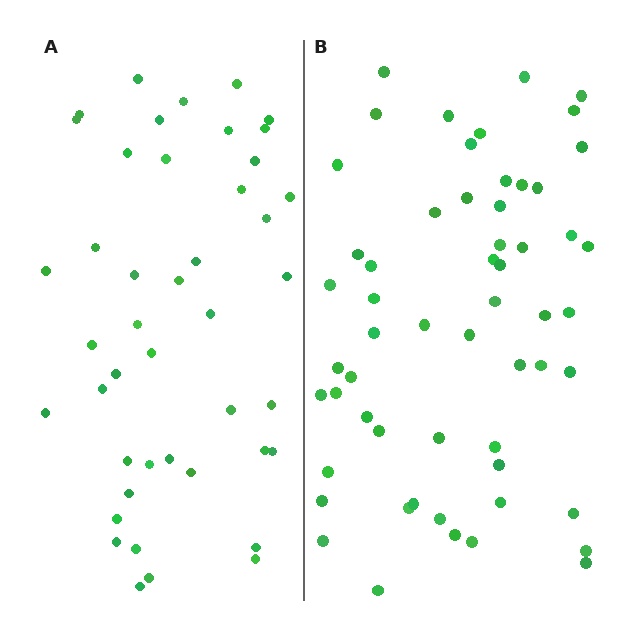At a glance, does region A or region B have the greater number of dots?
Region B (the right region) has more dots.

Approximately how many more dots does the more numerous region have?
Region B has approximately 15 more dots than region A.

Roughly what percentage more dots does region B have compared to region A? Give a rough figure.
About 30% more.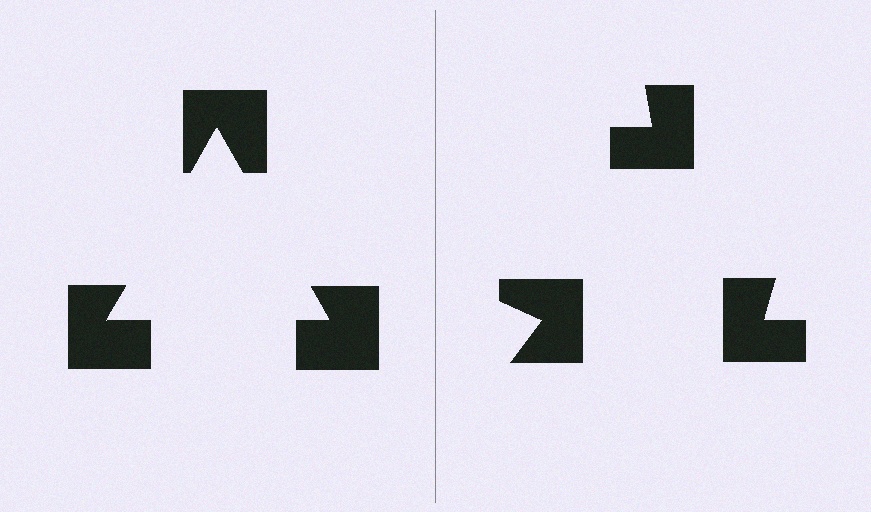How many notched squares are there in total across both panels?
6 — 3 on each side.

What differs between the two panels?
The notched squares are positioned identically on both sides; only the wedge orientations differ. On the left they align to a triangle; on the right they are misaligned.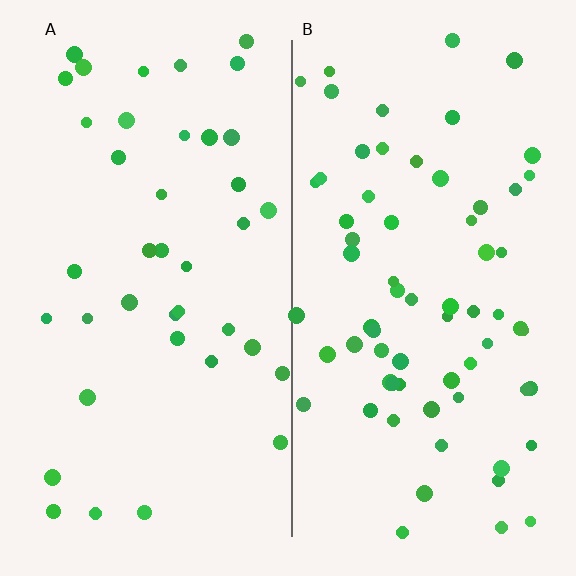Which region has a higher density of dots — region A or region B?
B (the right).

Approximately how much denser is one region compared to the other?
Approximately 1.7× — region B over region A.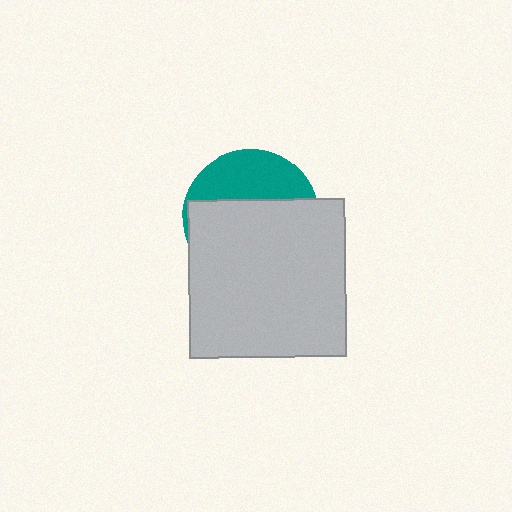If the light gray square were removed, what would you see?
You would see the complete teal circle.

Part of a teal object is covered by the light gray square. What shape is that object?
It is a circle.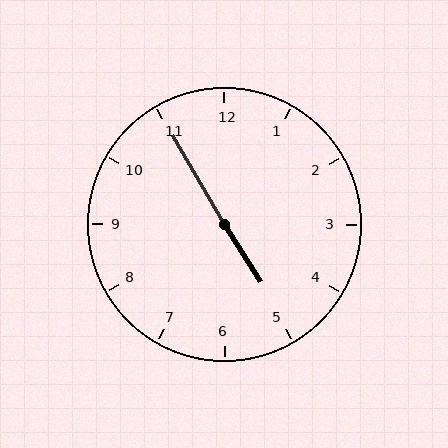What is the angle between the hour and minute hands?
Approximately 178 degrees.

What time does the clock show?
4:55.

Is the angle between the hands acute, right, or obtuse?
It is obtuse.